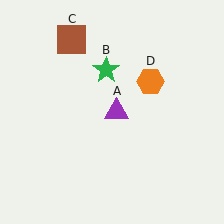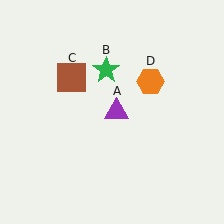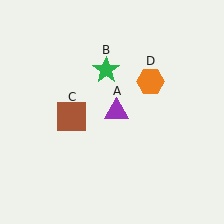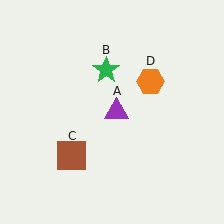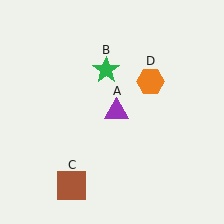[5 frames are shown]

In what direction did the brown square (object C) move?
The brown square (object C) moved down.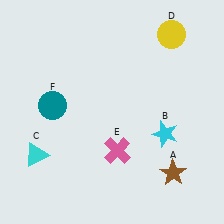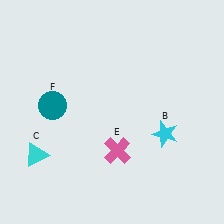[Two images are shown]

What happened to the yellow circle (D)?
The yellow circle (D) was removed in Image 2. It was in the top-right area of Image 1.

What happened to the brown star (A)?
The brown star (A) was removed in Image 2. It was in the bottom-right area of Image 1.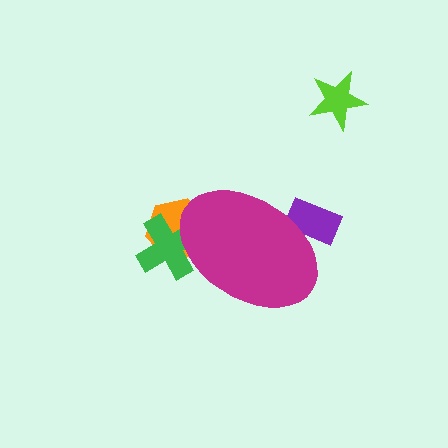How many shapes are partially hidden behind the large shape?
3 shapes are partially hidden.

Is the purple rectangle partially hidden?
Yes, the purple rectangle is partially hidden behind the magenta ellipse.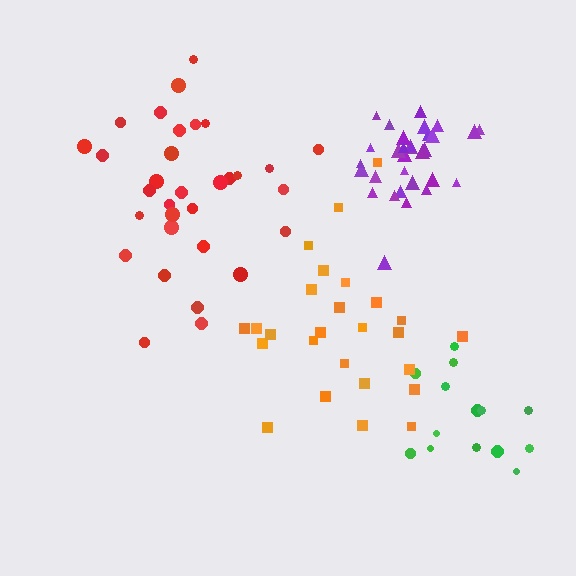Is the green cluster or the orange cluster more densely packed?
Green.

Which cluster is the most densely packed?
Purple.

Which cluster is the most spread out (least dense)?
Orange.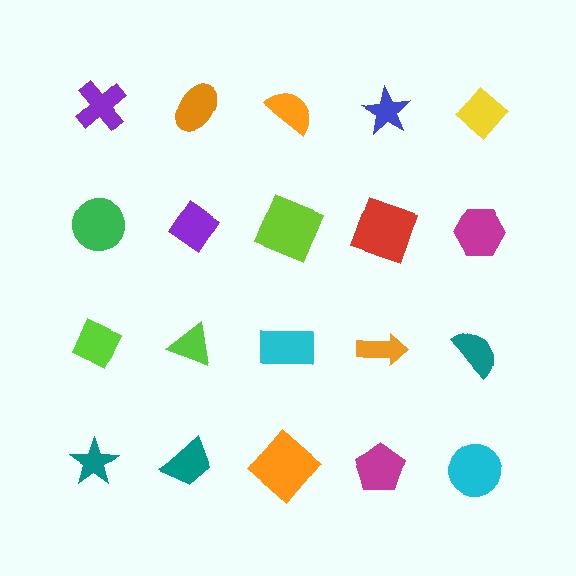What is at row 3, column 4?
An orange arrow.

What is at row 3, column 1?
A lime diamond.